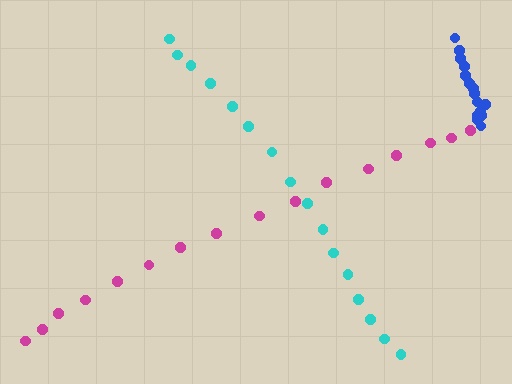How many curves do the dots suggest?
There are 3 distinct paths.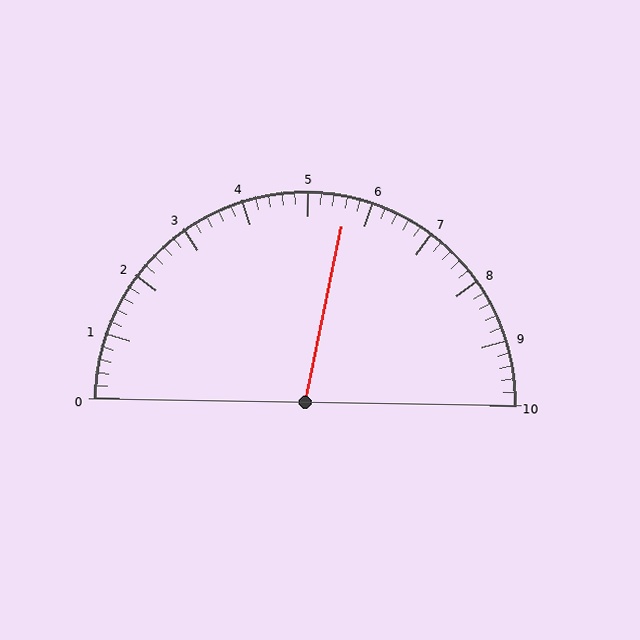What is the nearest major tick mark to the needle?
The nearest major tick mark is 6.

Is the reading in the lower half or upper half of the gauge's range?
The reading is in the upper half of the range (0 to 10).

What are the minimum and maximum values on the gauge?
The gauge ranges from 0 to 10.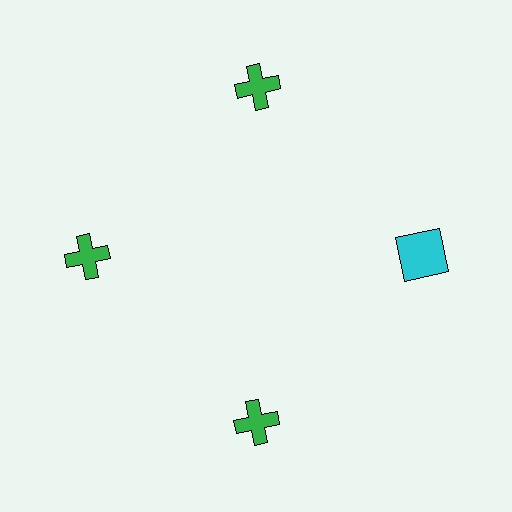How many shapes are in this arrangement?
There are 4 shapes arranged in a ring pattern.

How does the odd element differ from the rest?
It differs in both color (cyan instead of green) and shape (square instead of cross).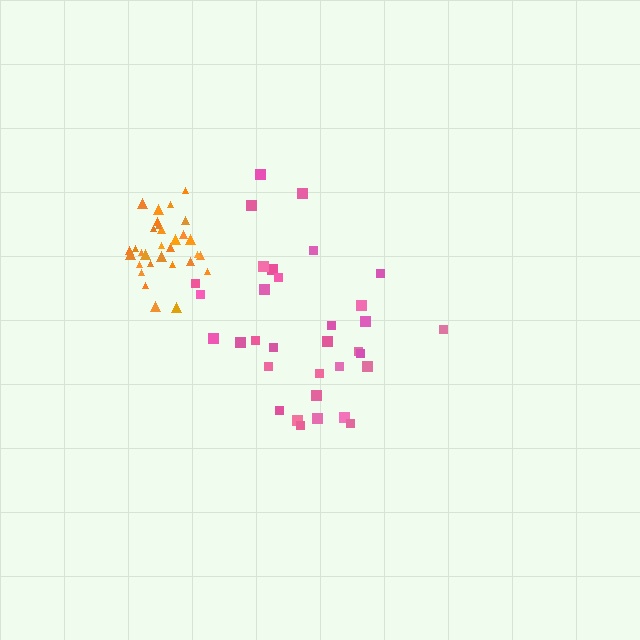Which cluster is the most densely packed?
Orange.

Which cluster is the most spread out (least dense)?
Pink.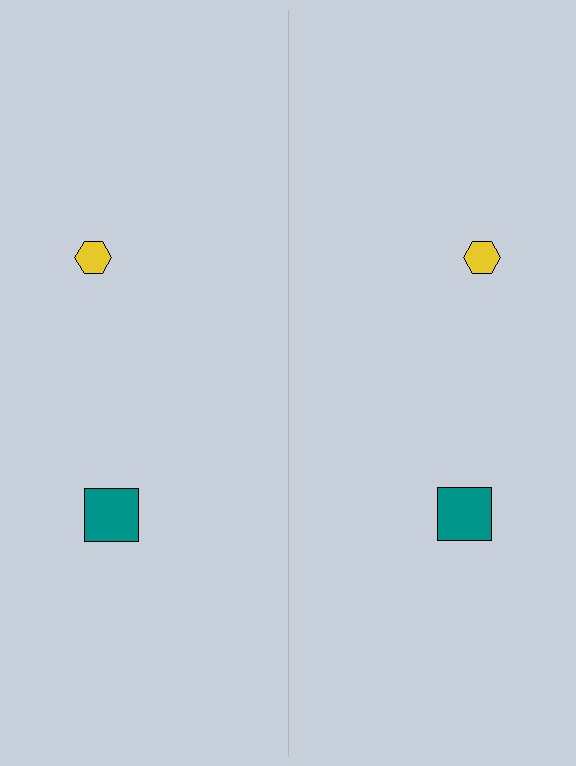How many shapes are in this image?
There are 4 shapes in this image.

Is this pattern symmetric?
Yes, this pattern has bilateral (reflection) symmetry.